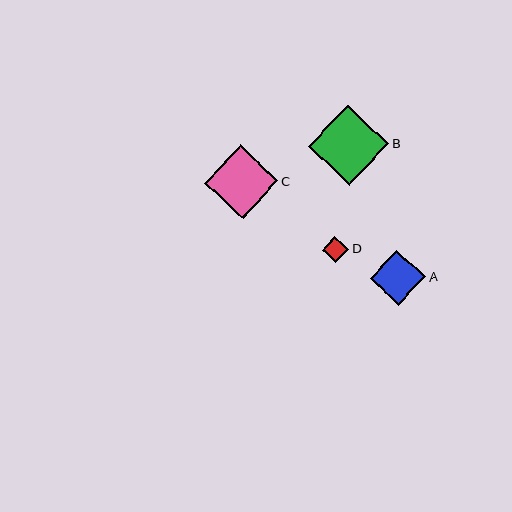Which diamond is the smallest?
Diamond D is the smallest with a size of approximately 26 pixels.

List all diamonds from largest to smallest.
From largest to smallest: B, C, A, D.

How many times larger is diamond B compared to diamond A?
Diamond B is approximately 1.4 times the size of diamond A.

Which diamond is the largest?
Diamond B is the largest with a size of approximately 80 pixels.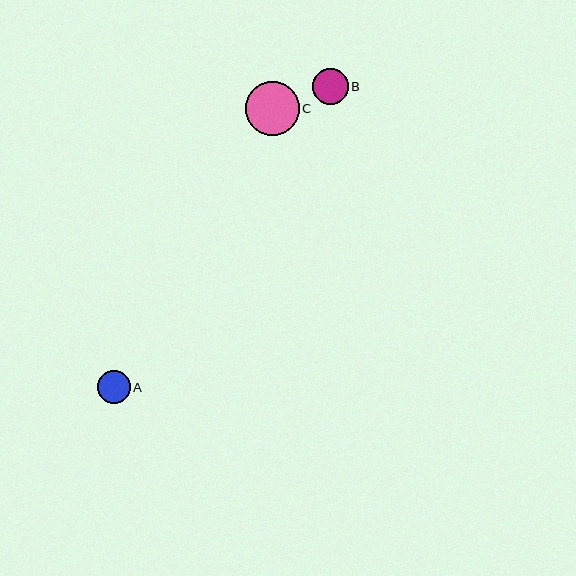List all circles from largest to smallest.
From largest to smallest: C, B, A.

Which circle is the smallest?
Circle A is the smallest with a size of approximately 33 pixels.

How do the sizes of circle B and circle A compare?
Circle B and circle A are approximately the same size.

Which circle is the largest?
Circle C is the largest with a size of approximately 54 pixels.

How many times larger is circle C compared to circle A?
Circle C is approximately 1.6 times the size of circle A.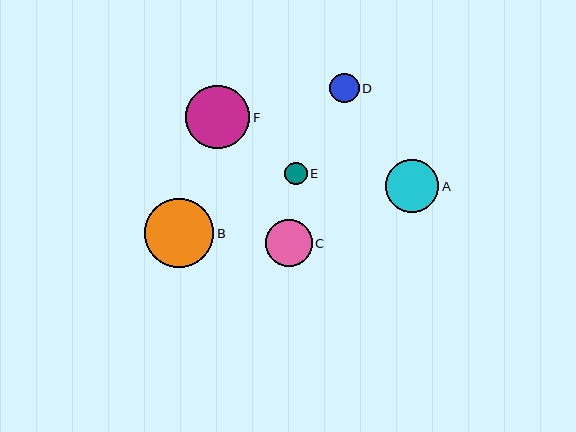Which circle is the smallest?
Circle E is the smallest with a size of approximately 23 pixels.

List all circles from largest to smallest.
From largest to smallest: B, F, A, C, D, E.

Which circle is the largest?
Circle B is the largest with a size of approximately 70 pixels.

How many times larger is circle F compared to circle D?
Circle F is approximately 2.1 times the size of circle D.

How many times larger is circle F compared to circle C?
Circle F is approximately 1.4 times the size of circle C.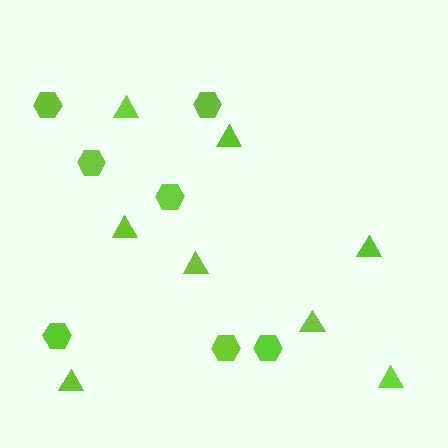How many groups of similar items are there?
There are 2 groups: one group of triangles (8) and one group of hexagons (7).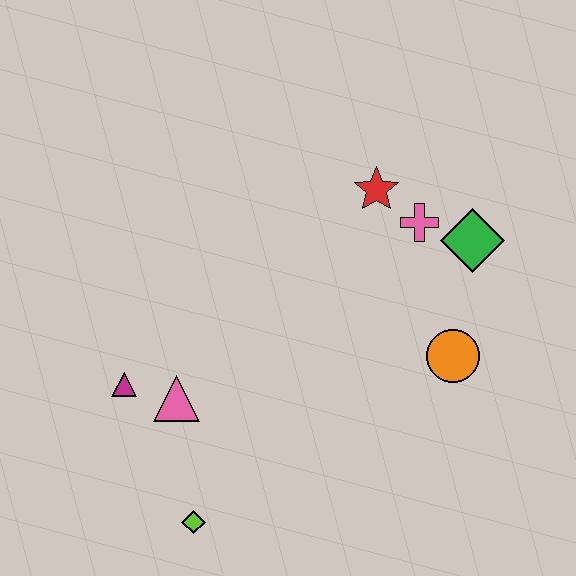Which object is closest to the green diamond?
The pink cross is closest to the green diamond.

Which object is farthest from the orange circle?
The magenta triangle is farthest from the orange circle.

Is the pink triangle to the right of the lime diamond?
No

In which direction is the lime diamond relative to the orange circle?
The lime diamond is to the left of the orange circle.